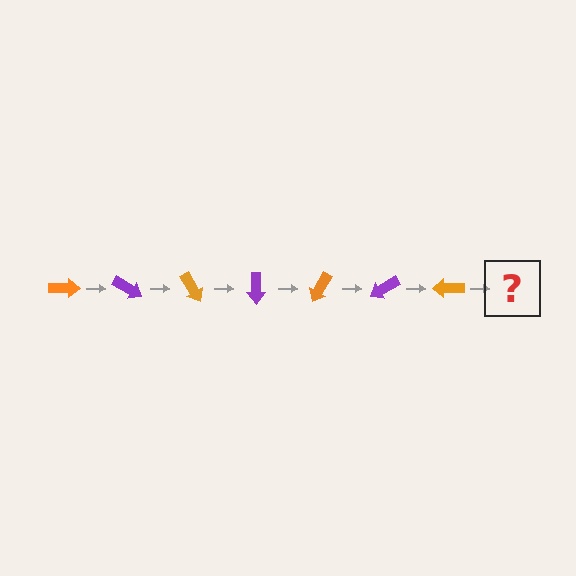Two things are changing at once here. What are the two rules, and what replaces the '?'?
The two rules are that it rotates 30 degrees each step and the color cycles through orange and purple. The '?' should be a purple arrow, rotated 210 degrees from the start.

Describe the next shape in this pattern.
It should be a purple arrow, rotated 210 degrees from the start.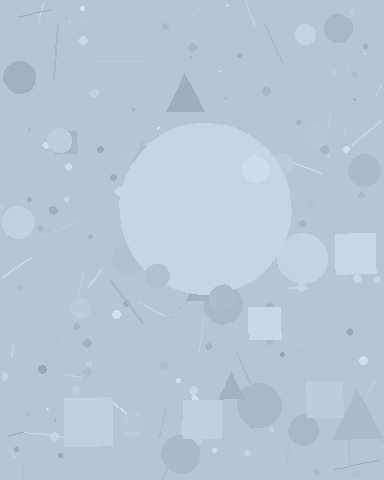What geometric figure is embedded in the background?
A circle is embedded in the background.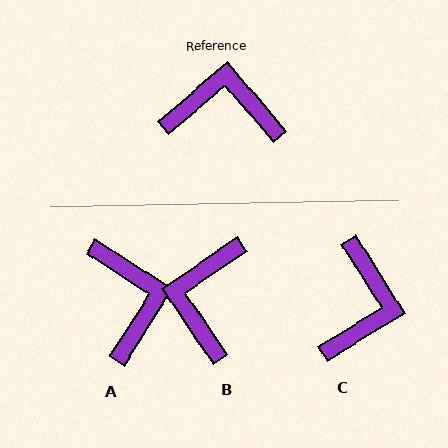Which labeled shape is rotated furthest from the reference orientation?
C, about 98 degrees away.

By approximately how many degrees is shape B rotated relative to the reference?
Approximately 84 degrees counter-clockwise.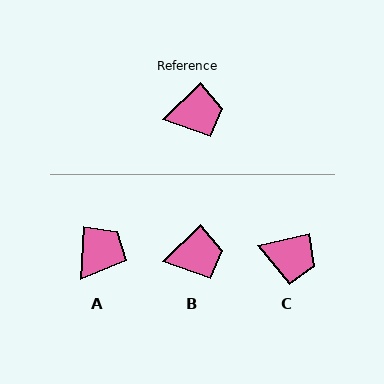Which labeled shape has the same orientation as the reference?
B.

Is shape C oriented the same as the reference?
No, it is off by about 32 degrees.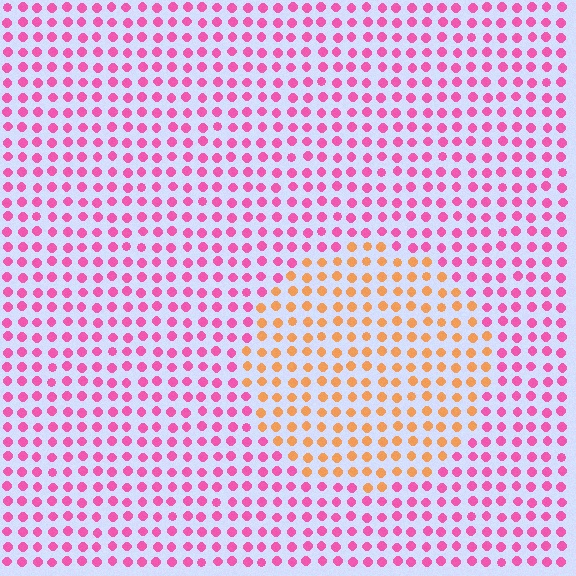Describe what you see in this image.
The image is filled with small pink elements in a uniform arrangement. A circle-shaped region is visible where the elements are tinted to a slightly different hue, forming a subtle color boundary.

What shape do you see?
I see a circle.